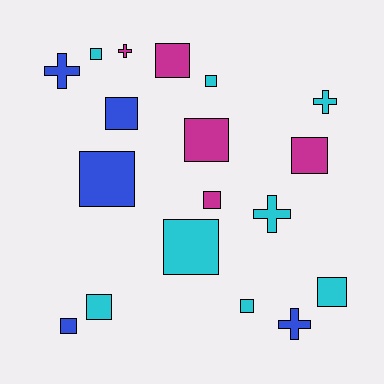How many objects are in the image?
There are 18 objects.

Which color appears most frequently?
Cyan, with 8 objects.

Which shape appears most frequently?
Square, with 13 objects.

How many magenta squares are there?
There are 4 magenta squares.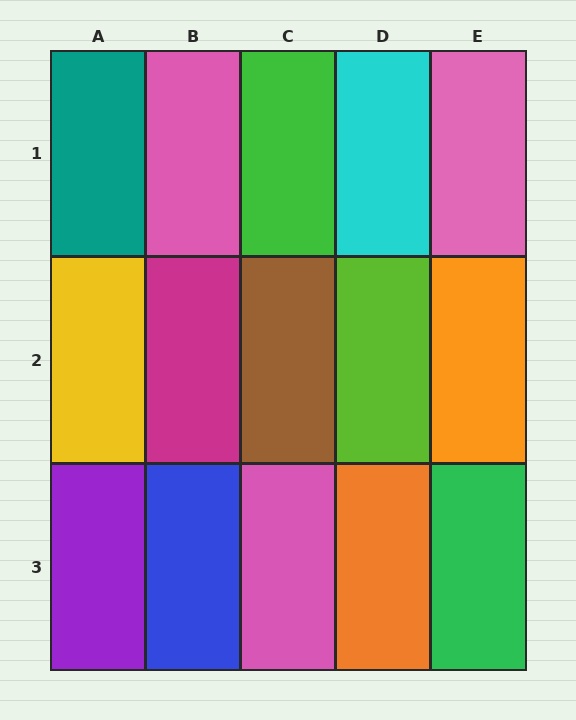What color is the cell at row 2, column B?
Magenta.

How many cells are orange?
2 cells are orange.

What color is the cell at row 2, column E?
Orange.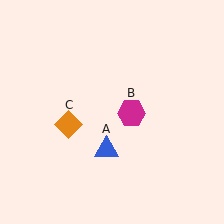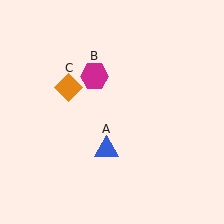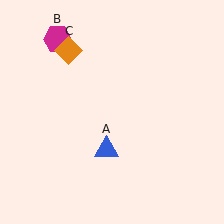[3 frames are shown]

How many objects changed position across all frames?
2 objects changed position: magenta hexagon (object B), orange diamond (object C).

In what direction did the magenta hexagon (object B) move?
The magenta hexagon (object B) moved up and to the left.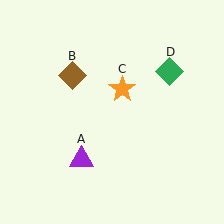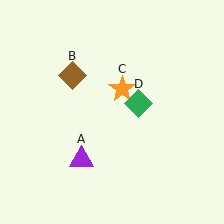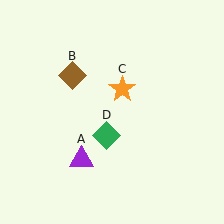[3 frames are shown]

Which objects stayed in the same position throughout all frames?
Purple triangle (object A) and brown diamond (object B) and orange star (object C) remained stationary.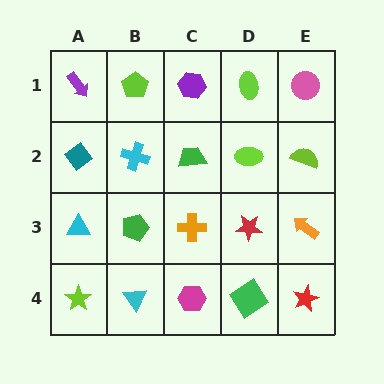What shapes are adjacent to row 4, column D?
A red star (row 3, column D), a magenta hexagon (row 4, column C), a red star (row 4, column E).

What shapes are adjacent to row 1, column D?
A lime ellipse (row 2, column D), a purple hexagon (row 1, column C), a pink circle (row 1, column E).